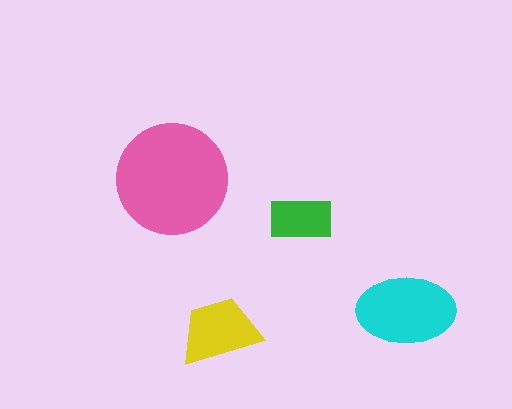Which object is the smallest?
The green rectangle.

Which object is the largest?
The pink circle.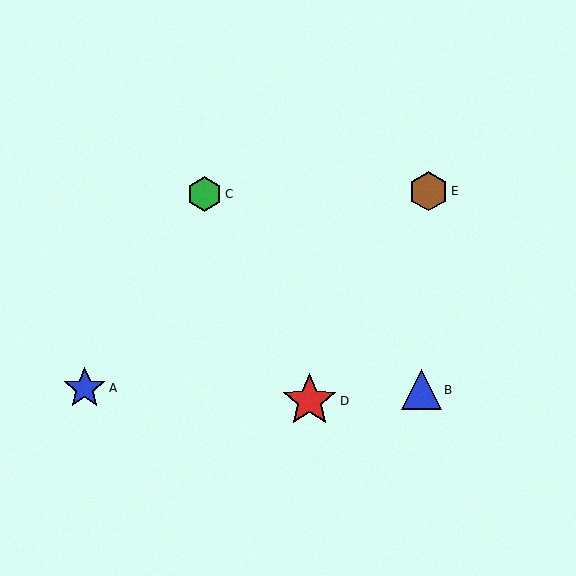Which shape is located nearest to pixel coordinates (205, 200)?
The green hexagon (labeled C) at (205, 194) is nearest to that location.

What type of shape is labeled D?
Shape D is a red star.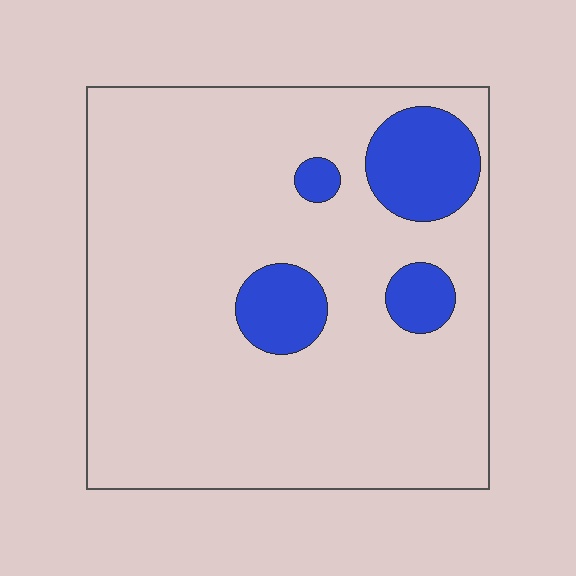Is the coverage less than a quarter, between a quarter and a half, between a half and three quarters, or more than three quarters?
Less than a quarter.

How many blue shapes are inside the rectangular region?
4.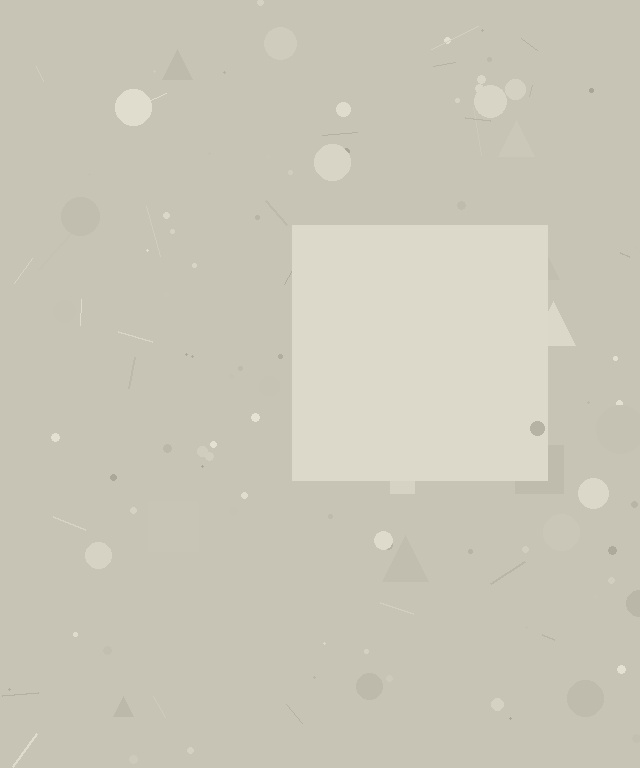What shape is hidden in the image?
A square is hidden in the image.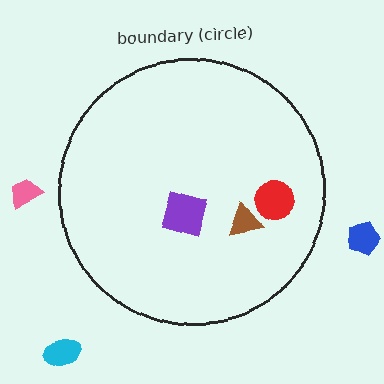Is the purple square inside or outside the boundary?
Inside.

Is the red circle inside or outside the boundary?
Inside.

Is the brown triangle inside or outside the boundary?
Inside.